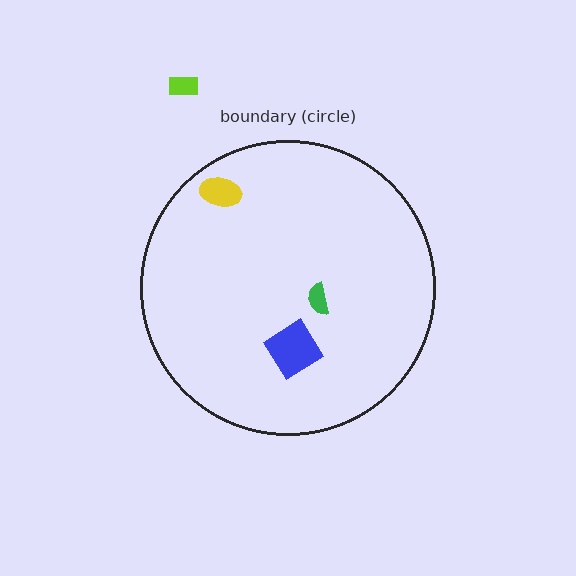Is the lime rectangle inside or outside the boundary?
Outside.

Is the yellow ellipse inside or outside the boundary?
Inside.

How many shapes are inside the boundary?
3 inside, 1 outside.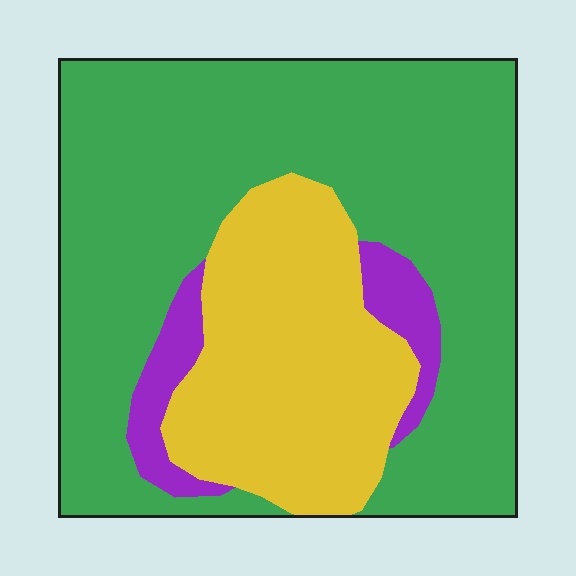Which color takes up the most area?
Green, at roughly 65%.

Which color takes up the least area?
Purple, at roughly 10%.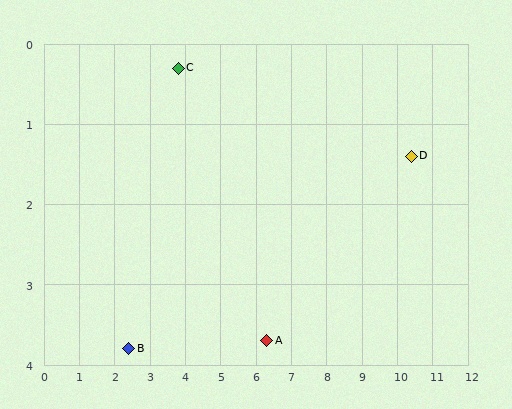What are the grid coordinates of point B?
Point B is at approximately (2.4, 3.8).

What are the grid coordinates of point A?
Point A is at approximately (6.3, 3.7).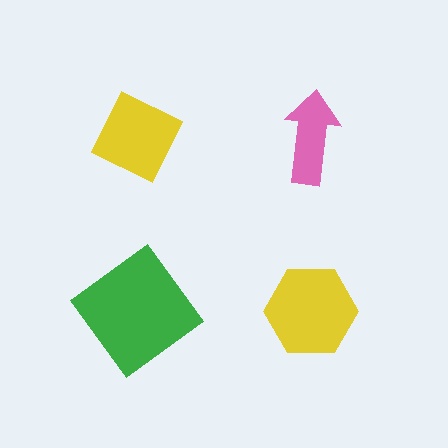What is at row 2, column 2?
A yellow hexagon.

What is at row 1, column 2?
A pink arrow.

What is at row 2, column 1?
A green diamond.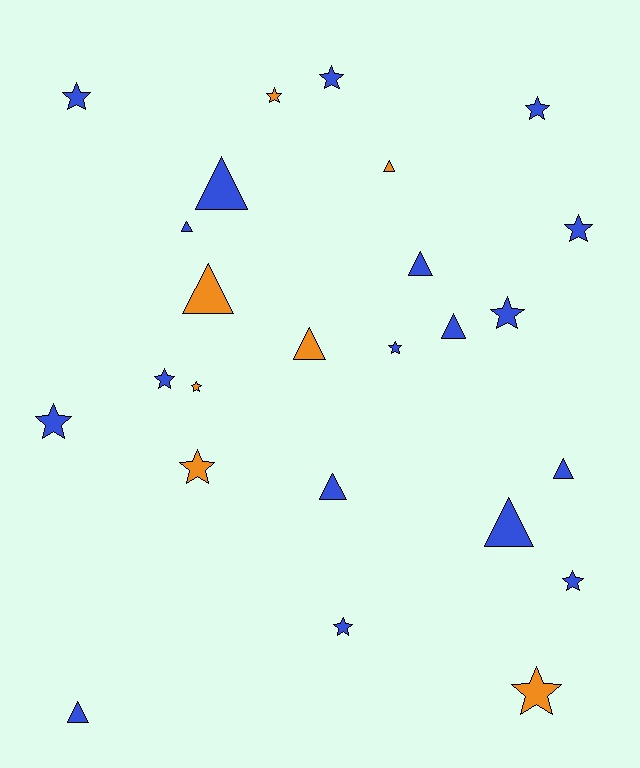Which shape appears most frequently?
Star, with 14 objects.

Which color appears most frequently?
Blue, with 18 objects.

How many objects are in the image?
There are 25 objects.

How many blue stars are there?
There are 10 blue stars.